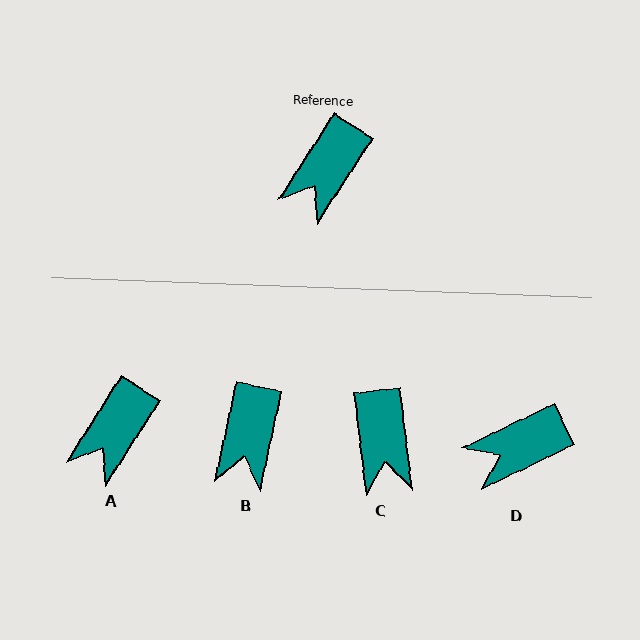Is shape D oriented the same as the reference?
No, it is off by about 32 degrees.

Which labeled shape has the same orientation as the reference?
A.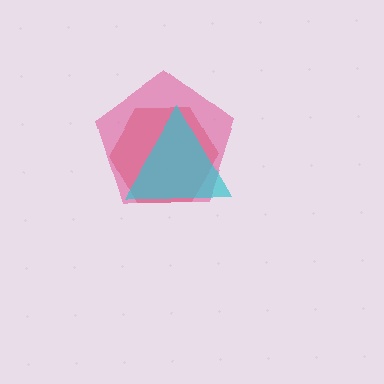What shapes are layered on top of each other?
The layered shapes are: a red hexagon, a pink pentagon, a cyan triangle.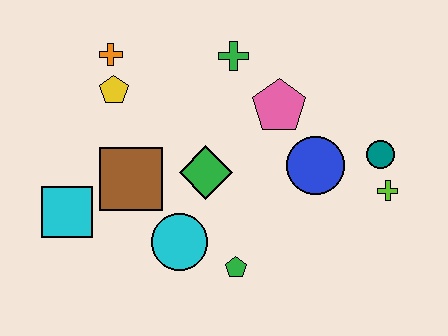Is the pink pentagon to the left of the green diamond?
No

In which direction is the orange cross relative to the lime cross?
The orange cross is to the left of the lime cross.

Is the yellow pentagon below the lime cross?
No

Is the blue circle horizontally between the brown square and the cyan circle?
No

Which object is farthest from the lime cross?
The cyan square is farthest from the lime cross.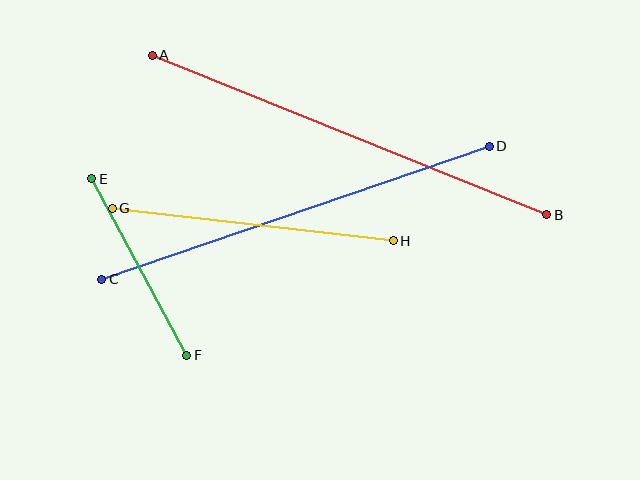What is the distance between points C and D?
The distance is approximately 410 pixels.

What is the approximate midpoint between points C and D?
The midpoint is at approximately (295, 213) pixels.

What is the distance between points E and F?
The distance is approximately 200 pixels.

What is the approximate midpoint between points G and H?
The midpoint is at approximately (253, 225) pixels.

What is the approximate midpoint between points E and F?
The midpoint is at approximately (139, 267) pixels.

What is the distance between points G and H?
The distance is approximately 283 pixels.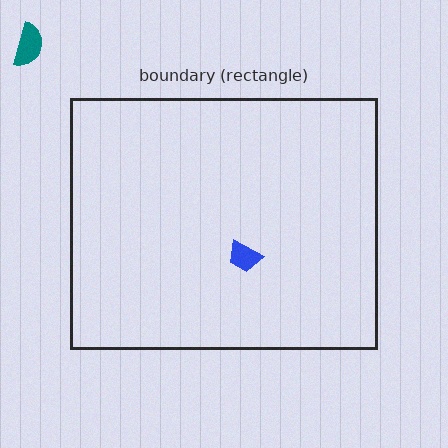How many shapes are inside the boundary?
1 inside, 1 outside.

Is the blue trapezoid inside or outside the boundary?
Inside.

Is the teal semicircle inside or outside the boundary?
Outside.